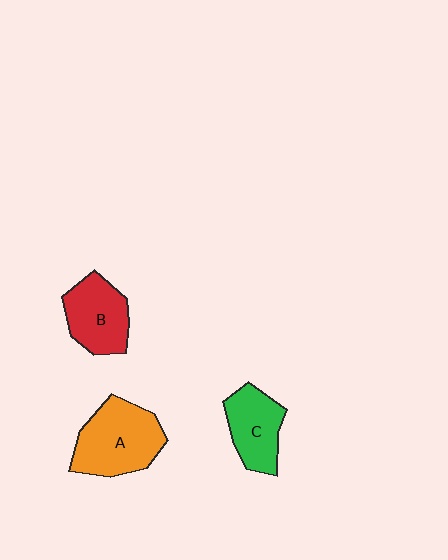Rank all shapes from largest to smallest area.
From largest to smallest: A (orange), B (red), C (green).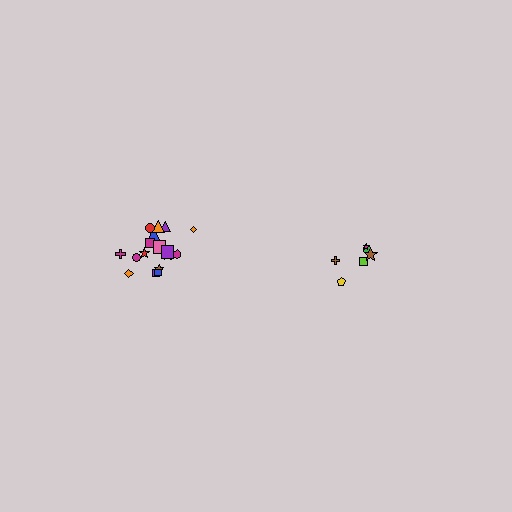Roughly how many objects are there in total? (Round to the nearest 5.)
Roughly 25 objects in total.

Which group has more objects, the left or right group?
The left group.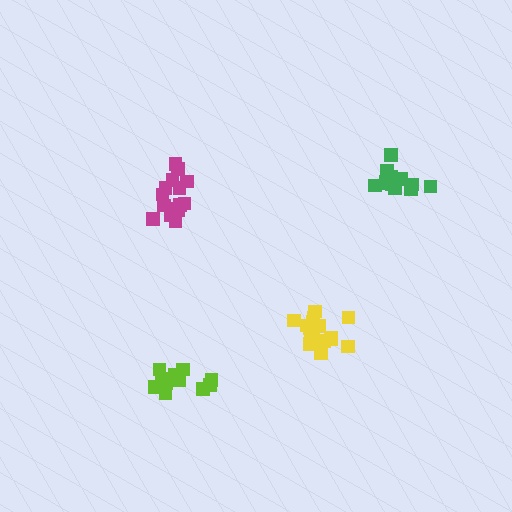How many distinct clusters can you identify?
There are 4 distinct clusters.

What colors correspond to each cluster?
The clusters are colored: magenta, green, yellow, lime.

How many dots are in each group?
Group 1: 15 dots, Group 2: 12 dots, Group 3: 17 dots, Group 4: 12 dots (56 total).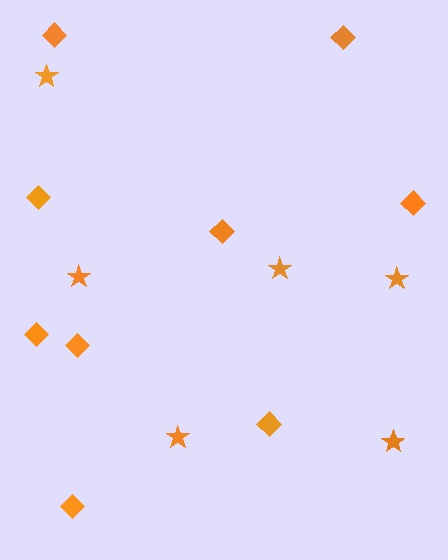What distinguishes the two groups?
There are 2 groups: one group of stars (6) and one group of diamonds (9).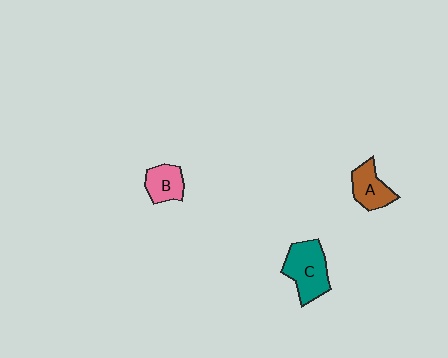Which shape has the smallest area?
Shape B (pink).